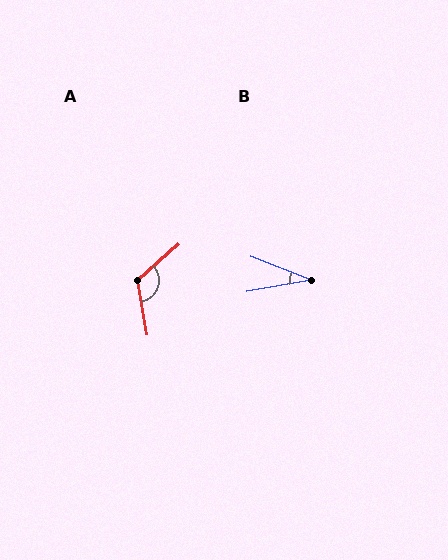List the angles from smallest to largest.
B (32°), A (122°).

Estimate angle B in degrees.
Approximately 32 degrees.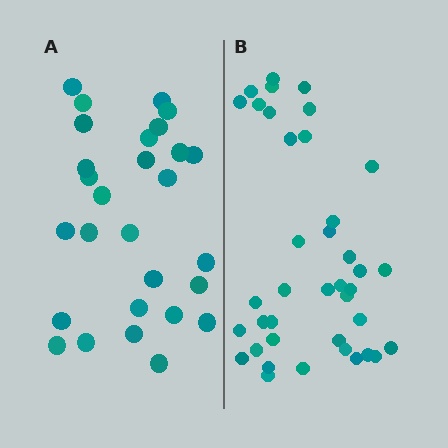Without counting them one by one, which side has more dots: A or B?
Region B (the right region) has more dots.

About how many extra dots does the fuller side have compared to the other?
Region B has roughly 12 or so more dots than region A.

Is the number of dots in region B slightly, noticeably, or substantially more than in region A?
Region B has noticeably more, but not dramatically so. The ratio is roughly 1.4 to 1.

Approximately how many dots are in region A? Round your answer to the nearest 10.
About 30 dots. (The exact count is 28, which rounds to 30.)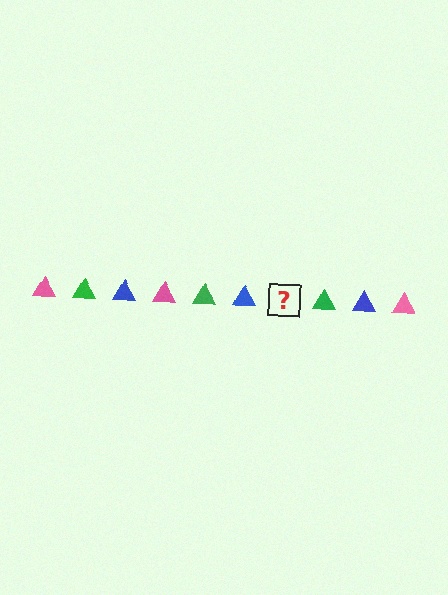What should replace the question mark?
The question mark should be replaced with a pink triangle.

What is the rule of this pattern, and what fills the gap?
The rule is that the pattern cycles through pink, green, blue triangles. The gap should be filled with a pink triangle.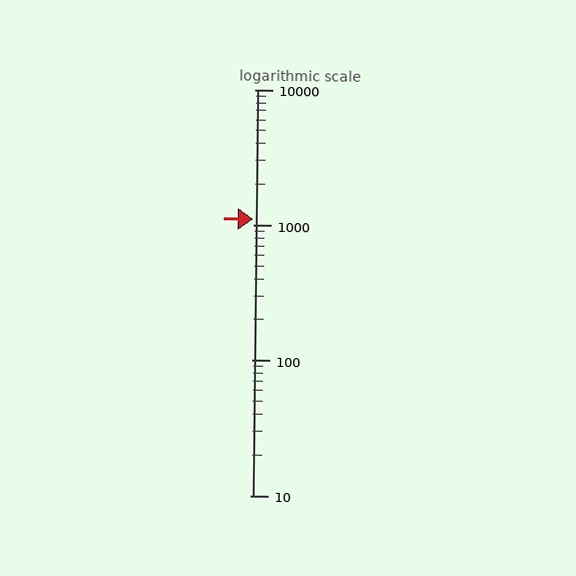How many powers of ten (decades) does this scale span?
The scale spans 3 decades, from 10 to 10000.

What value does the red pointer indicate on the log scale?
The pointer indicates approximately 1100.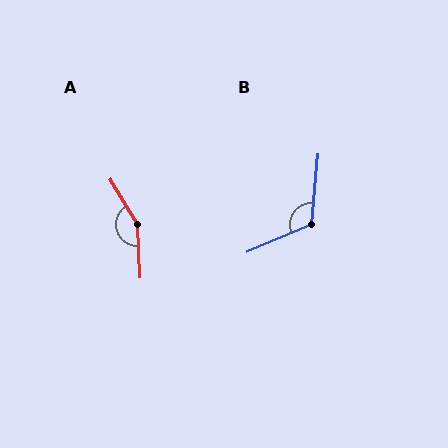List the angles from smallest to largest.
B (119°), A (152°).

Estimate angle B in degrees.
Approximately 119 degrees.